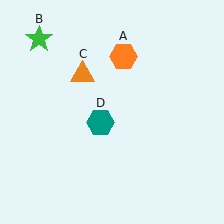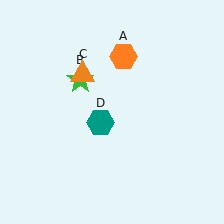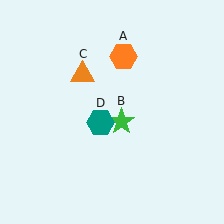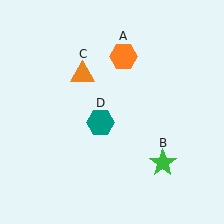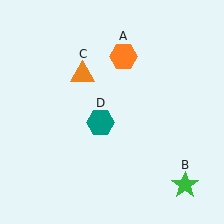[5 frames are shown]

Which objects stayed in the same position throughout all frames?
Orange hexagon (object A) and orange triangle (object C) and teal hexagon (object D) remained stationary.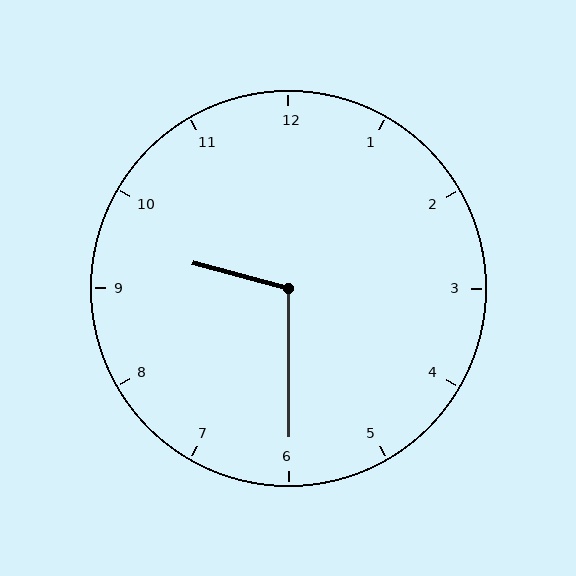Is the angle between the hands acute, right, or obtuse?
It is obtuse.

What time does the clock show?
9:30.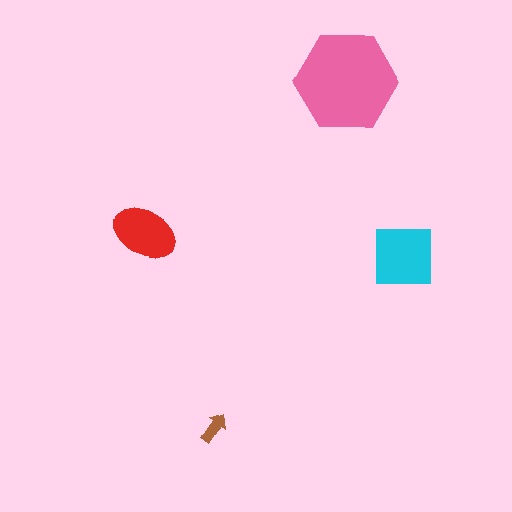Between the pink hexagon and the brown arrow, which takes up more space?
The pink hexagon.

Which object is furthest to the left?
The red ellipse is leftmost.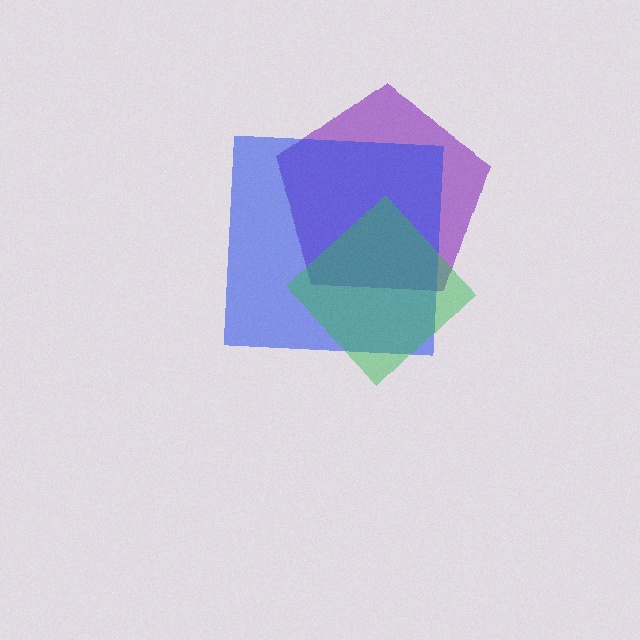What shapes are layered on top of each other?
The layered shapes are: a purple pentagon, a blue square, a green diamond.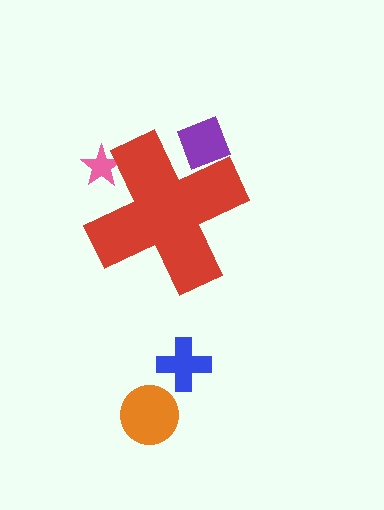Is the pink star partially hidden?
Yes, the pink star is partially hidden behind the red cross.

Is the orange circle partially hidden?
No, the orange circle is fully visible.